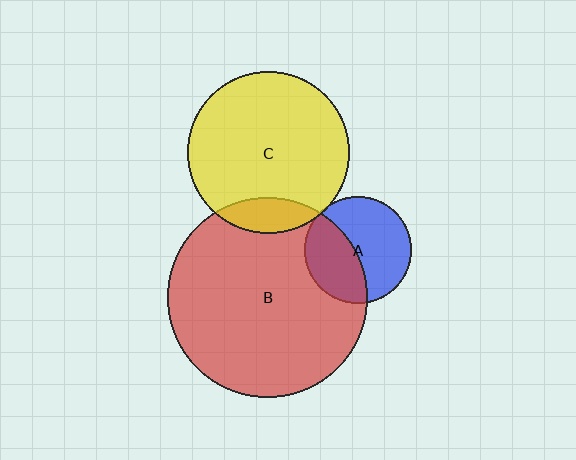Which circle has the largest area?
Circle B (red).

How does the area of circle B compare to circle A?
Approximately 3.5 times.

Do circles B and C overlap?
Yes.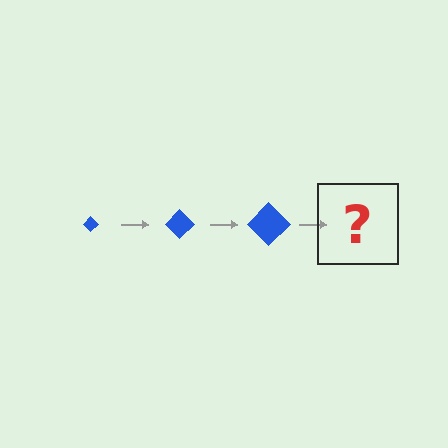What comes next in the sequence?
The next element should be a blue diamond, larger than the previous one.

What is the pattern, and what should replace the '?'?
The pattern is that the diamond gets progressively larger each step. The '?' should be a blue diamond, larger than the previous one.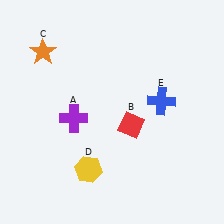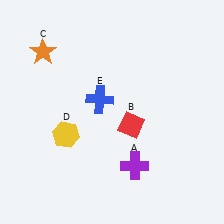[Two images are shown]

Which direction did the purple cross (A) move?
The purple cross (A) moved right.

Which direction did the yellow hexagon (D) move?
The yellow hexagon (D) moved up.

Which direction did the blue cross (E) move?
The blue cross (E) moved left.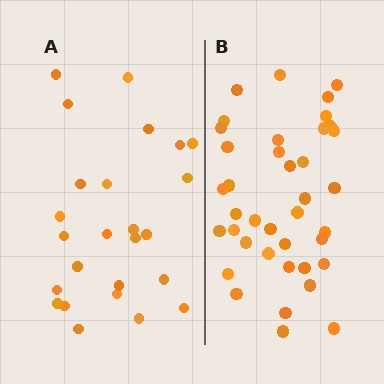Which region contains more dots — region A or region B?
Region B (the right region) has more dots.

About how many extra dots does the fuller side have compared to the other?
Region B has approximately 15 more dots than region A.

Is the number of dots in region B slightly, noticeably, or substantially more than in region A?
Region B has substantially more. The ratio is roughly 1.6 to 1.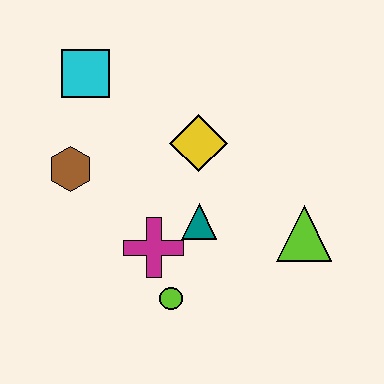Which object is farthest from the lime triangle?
The cyan square is farthest from the lime triangle.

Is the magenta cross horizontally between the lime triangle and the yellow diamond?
No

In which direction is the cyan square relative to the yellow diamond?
The cyan square is to the left of the yellow diamond.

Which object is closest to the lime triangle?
The teal triangle is closest to the lime triangle.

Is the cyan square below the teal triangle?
No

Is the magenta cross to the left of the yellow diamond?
Yes